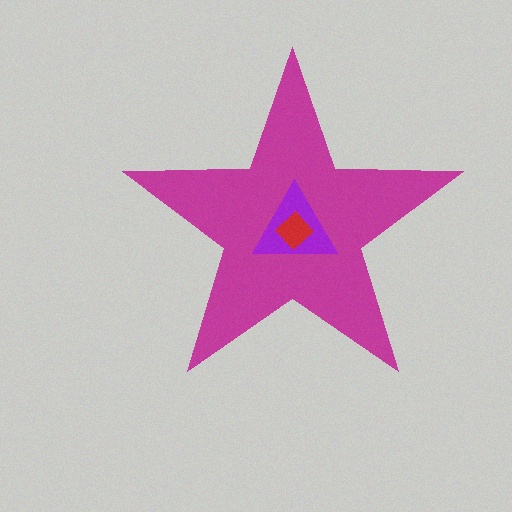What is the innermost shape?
The red diamond.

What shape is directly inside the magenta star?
The purple triangle.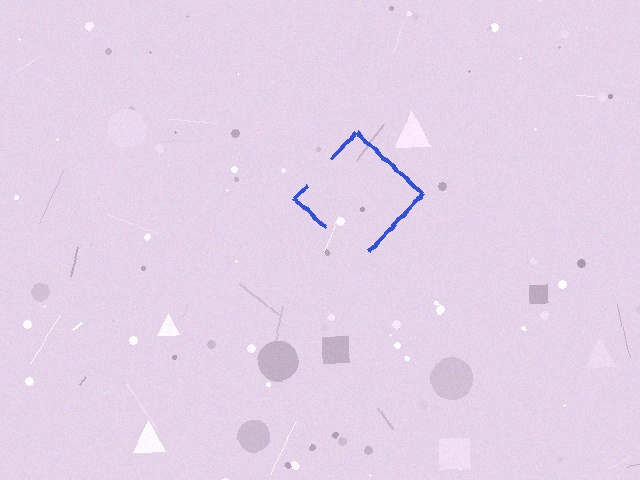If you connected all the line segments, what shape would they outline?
They would outline a diamond.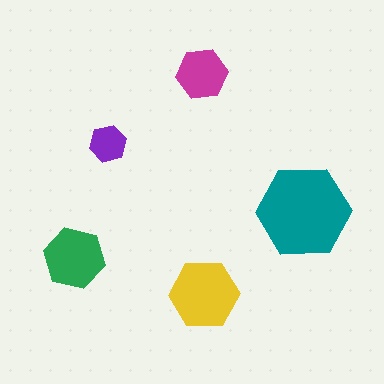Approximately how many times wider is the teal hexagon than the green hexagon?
About 1.5 times wider.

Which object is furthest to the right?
The teal hexagon is rightmost.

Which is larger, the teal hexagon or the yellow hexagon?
The teal one.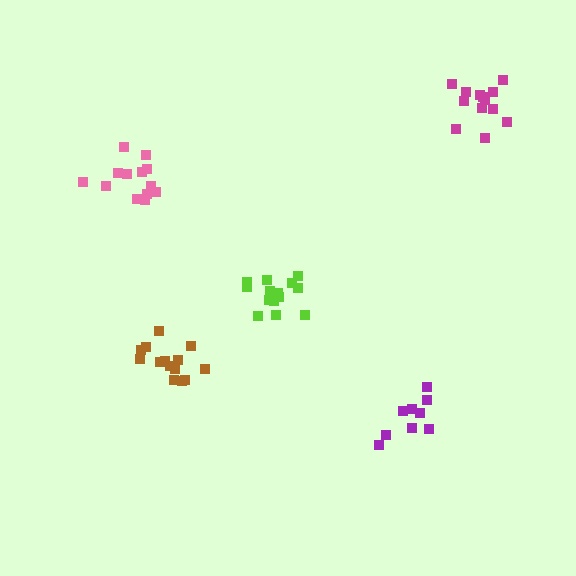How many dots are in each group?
Group 1: 13 dots, Group 2: 13 dots, Group 3: 9 dots, Group 4: 14 dots, Group 5: 14 dots (63 total).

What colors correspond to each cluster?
The clusters are colored: pink, magenta, purple, brown, lime.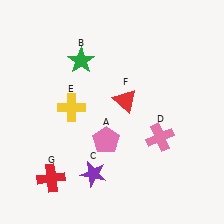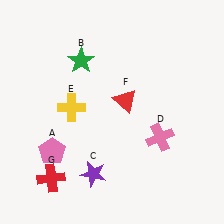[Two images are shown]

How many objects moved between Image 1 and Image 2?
1 object moved between the two images.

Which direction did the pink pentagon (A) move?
The pink pentagon (A) moved left.